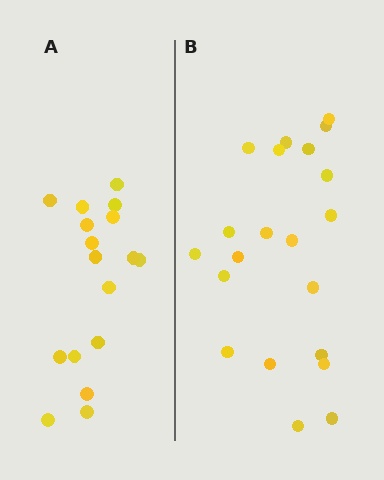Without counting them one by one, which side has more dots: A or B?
Region B (the right region) has more dots.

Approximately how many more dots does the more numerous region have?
Region B has about 4 more dots than region A.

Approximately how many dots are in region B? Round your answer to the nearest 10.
About 20 dots. (The exact count is 21, which rounds to 20.)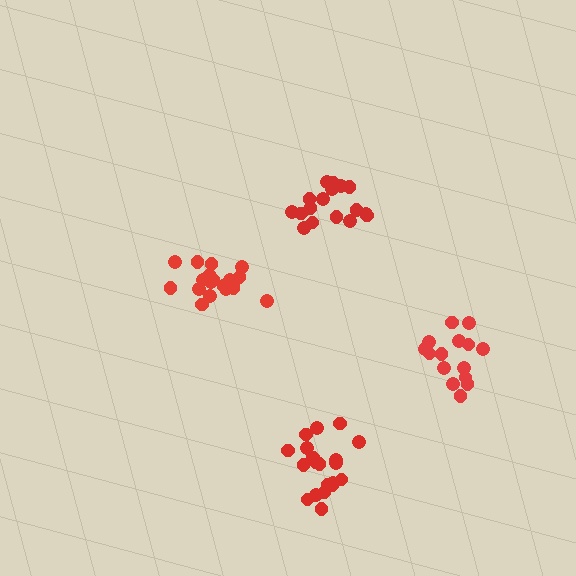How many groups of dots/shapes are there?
There are 4 groups.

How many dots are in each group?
Group 1: 19 dots, Group 2: 15 dots, Group 3: 20 dots, Group 4: 17 dots (71 total).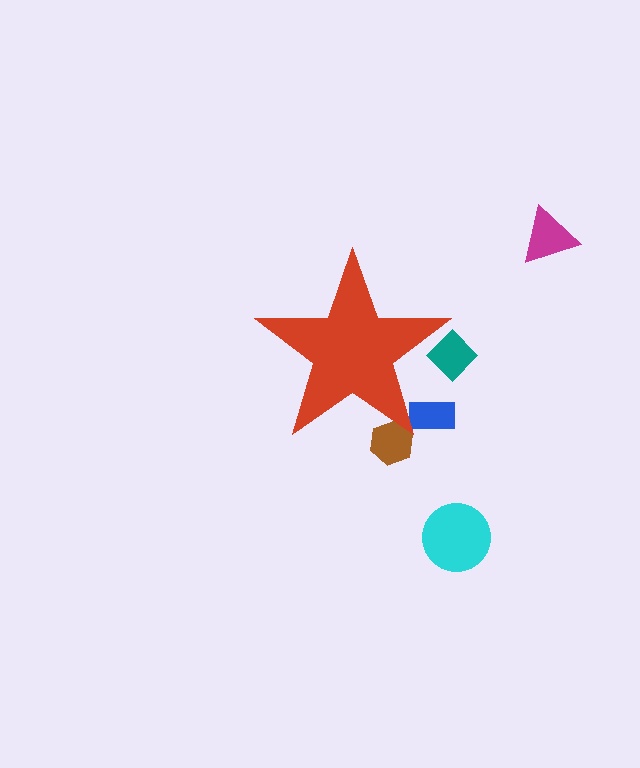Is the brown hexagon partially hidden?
Yes, the brown hexagon is partially hidden behind the red star.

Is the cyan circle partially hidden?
No, the cyan circle is fully visible.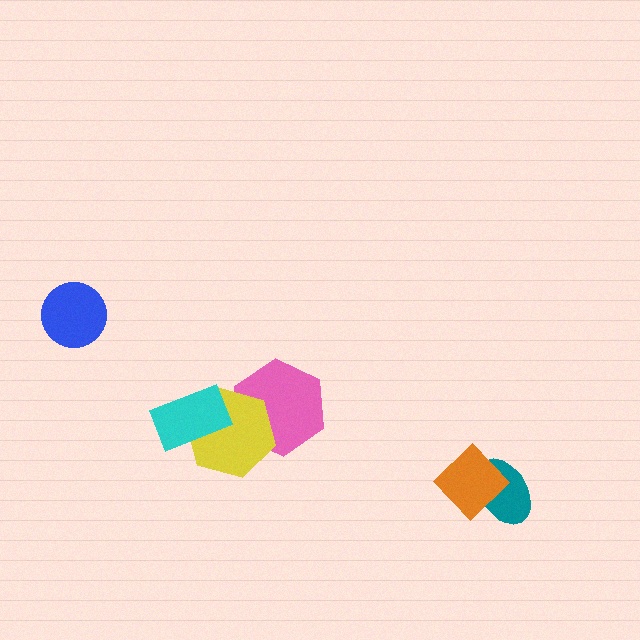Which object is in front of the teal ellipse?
The orange diamond is in front of the teal ellipse.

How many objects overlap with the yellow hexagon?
2 objects overlap with the yellow hexagon.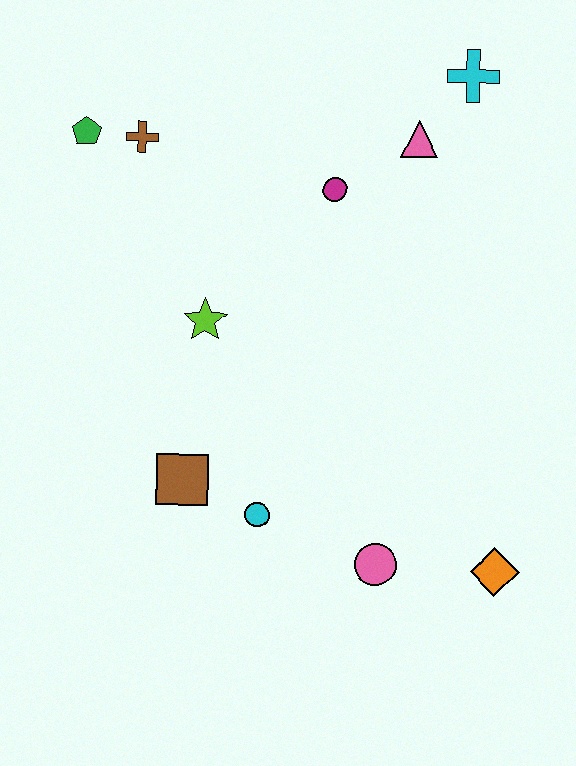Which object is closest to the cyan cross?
The pink triangle is closest to the cyan cross.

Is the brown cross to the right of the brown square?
No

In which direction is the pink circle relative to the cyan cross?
The pink circle is below the cyan cross.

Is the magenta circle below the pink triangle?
Yes